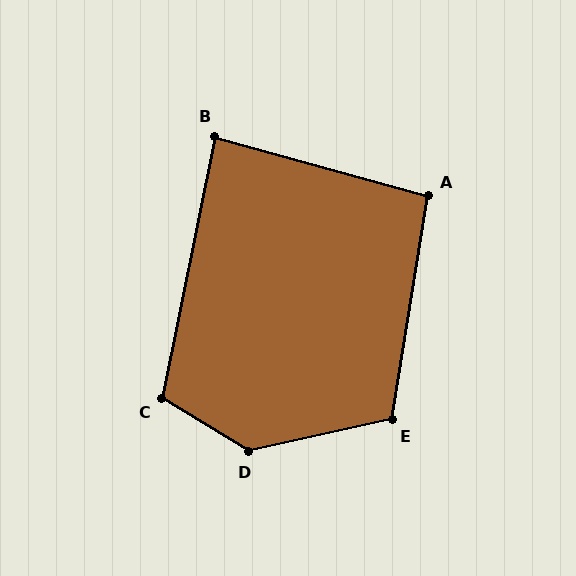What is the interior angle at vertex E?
Approximately 112 degrees (obtuse).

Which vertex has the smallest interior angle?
B, at approximately 86 degrees.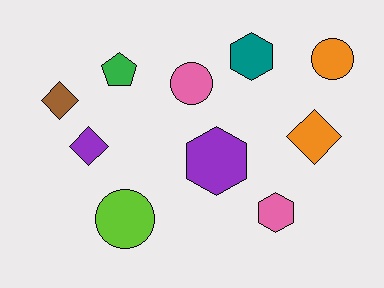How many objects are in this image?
There are 10 objects.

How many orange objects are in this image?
There are 2 orange objects.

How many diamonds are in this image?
There are 3 diamonds.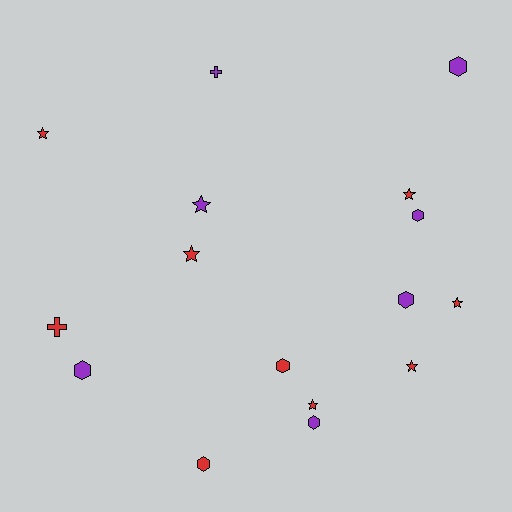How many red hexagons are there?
There are 2 red hexagons.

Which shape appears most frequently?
Star, with 7 objects.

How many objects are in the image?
There are 16 objects.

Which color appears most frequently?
Red, with 9 objects.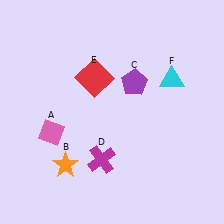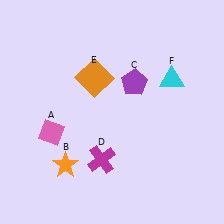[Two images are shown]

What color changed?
The square (E) changed from red in Image 1 to orange in Image 2.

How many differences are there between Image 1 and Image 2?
There is 1 difference between the two images.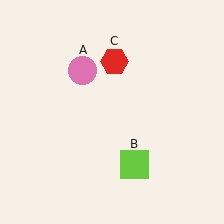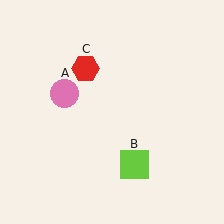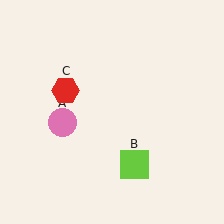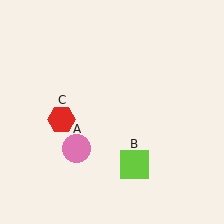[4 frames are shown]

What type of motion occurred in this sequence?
The pink circle (object A), red hexagon (object C) rotated counterclockwise around the center of the scene.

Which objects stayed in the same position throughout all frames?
Lime square (object B) remained stationary.